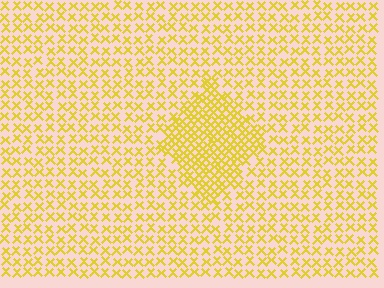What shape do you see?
I see a diamond.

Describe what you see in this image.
The image contains small yellow elements arranged at two different densities. A diamond-shaped region is visible where the elements are more densely packed than the surrounding area.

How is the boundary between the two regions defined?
The boundary is defined by a change in element density (approximately 2.0x ratio). All elements are the same color, size, and shape.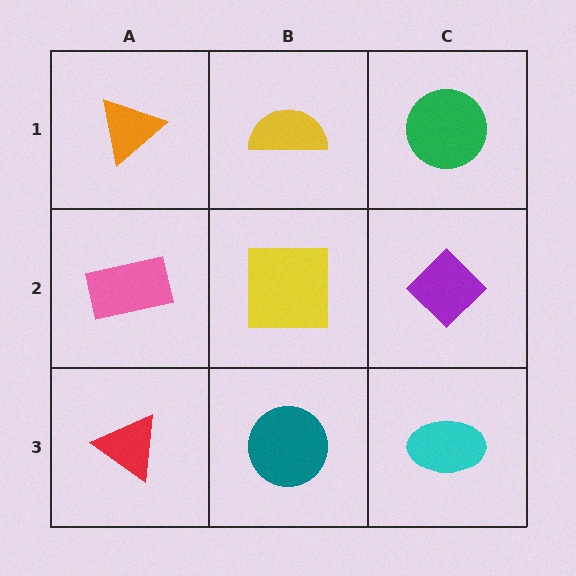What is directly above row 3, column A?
A pink rectangle.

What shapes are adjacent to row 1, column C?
A purple diamond (row 2, column C), a yellow semicircle (row 1, column B).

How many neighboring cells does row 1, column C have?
2.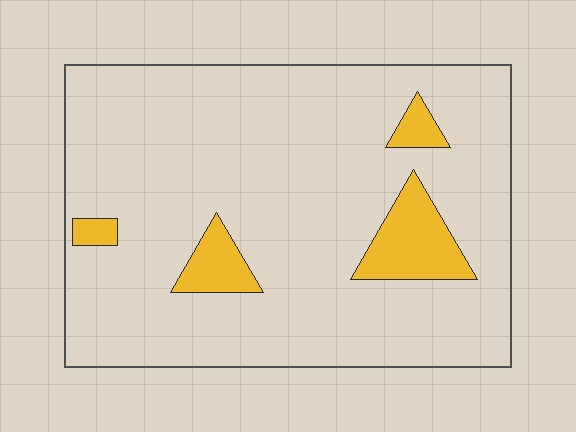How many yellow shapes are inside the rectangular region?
4.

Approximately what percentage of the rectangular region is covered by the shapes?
Approximately 10%.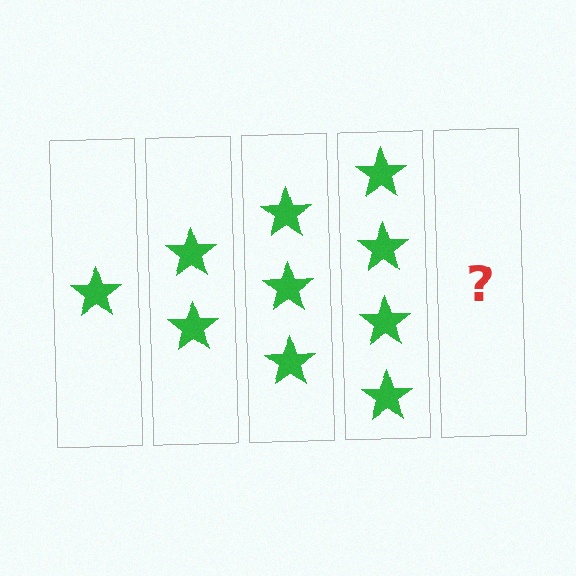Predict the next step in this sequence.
The next step is 5 stars.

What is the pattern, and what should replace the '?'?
The pattern is that each step adds one more star. The '?' should be 5 stars.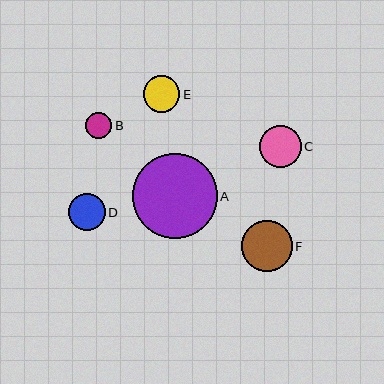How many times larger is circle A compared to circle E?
Circle A is approximately 2.3 times the size of circle E.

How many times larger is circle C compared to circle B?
Circle C is approximately 1.6 times the size of circle B.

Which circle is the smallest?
Circle B is the smallest with a size of approximately 26 pixels.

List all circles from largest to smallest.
From largest to smallest: A, F, C, D, E, B.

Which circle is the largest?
Circle A is the largest with a size of approximately 85 pixels.